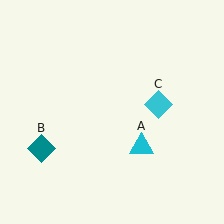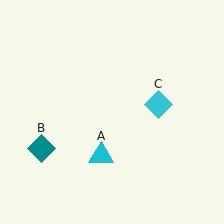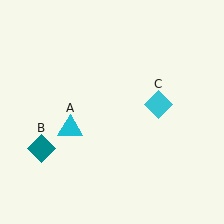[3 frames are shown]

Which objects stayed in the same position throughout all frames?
Teal diamond (object B) and cyan diamond (object C) remained stationary.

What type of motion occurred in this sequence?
The cyan triangle (object A) rotated clockwise around the center of the scene.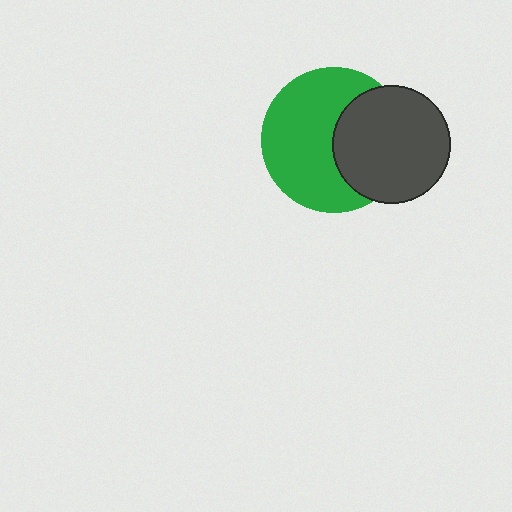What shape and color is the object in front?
The object in front is a dark gray circle.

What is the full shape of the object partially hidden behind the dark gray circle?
The partially hidden object is a green circle.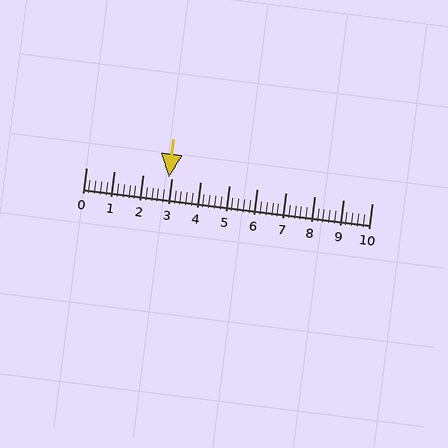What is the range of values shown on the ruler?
The ruler shows values from 0 to 10.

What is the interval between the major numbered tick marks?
The major tick marks are spaced 1 units apart.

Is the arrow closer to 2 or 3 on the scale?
The arrow is closer to 3.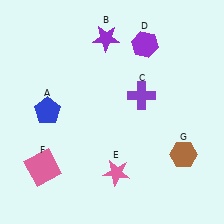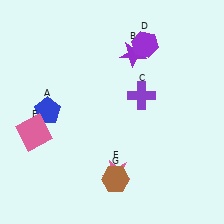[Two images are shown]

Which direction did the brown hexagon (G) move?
The brown hexagon (G) moved left.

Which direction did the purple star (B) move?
The purple star (B) moved right.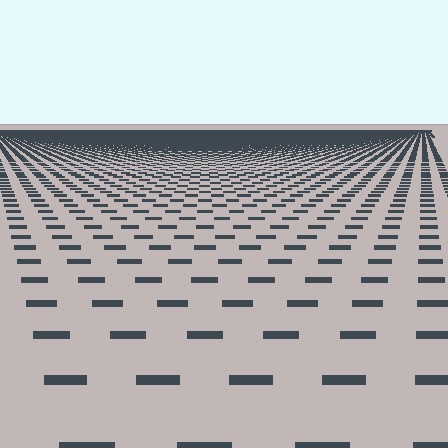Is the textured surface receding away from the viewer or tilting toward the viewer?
The surface is receding away from the viewer. Texture elements get smaller and denser toward the top.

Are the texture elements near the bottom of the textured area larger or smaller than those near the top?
Larger. Near the bottom, elements are closer to the viewer and appear at a bigger on-screen size.